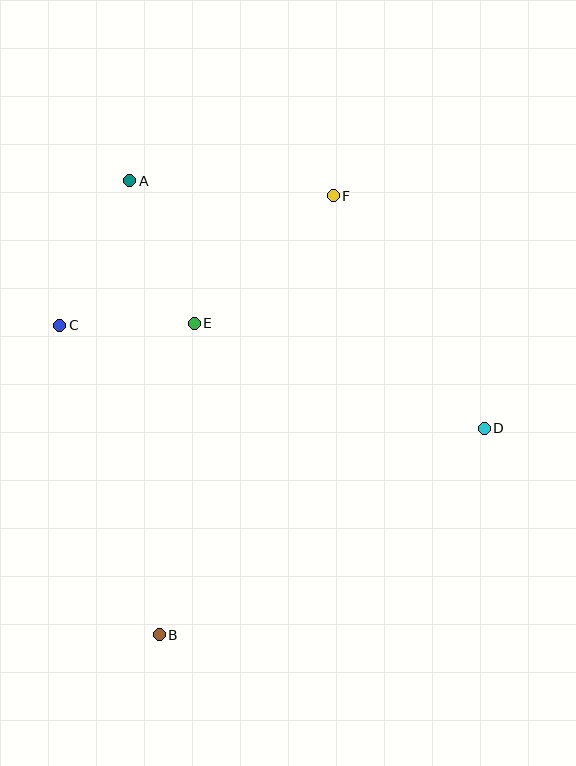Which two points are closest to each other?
Points C and E are closest to each other.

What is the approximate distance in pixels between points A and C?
The distance between A and C is approximately 161 pixels.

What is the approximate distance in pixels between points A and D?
The distance between A and D is approximately 432 pixels.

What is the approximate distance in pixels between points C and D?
The distance between C and D is approximately 437 pixels.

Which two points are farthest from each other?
Points B and F are farthest from each other.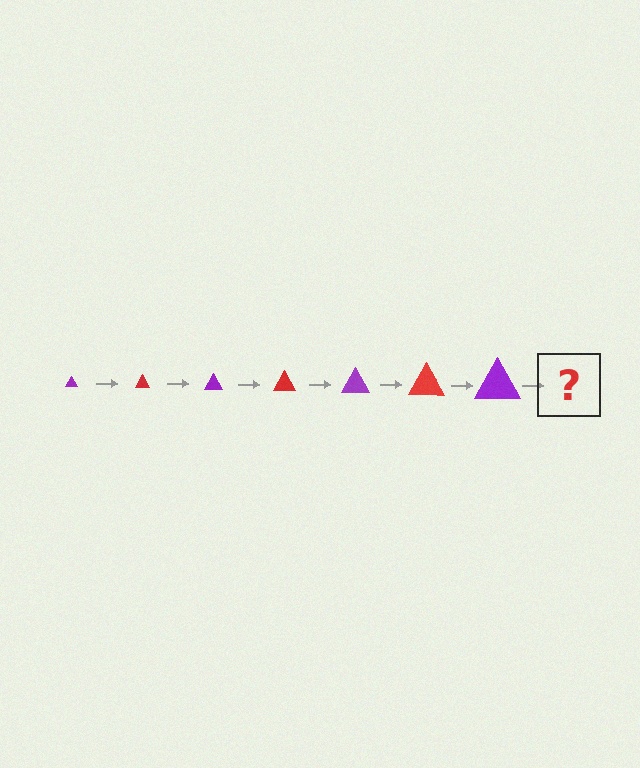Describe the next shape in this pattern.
It should be a red triangle, larger than the previous one.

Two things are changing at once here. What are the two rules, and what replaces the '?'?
The two rules are that the triangle grows larger each step and the color cycles through purple and red. The '?' should be a red triangle, larger than the previous one.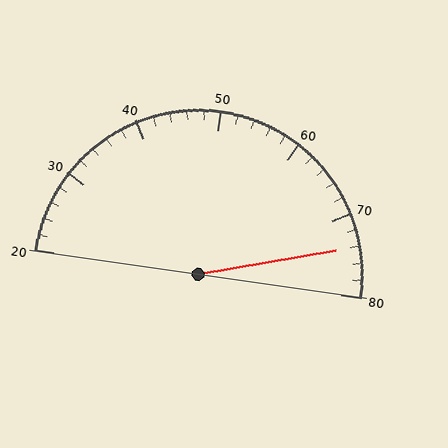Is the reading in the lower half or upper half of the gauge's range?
The reading is in the upper half of the range (20 to 80).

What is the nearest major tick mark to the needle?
The nearest major tick mark is 70.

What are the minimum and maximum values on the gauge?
The gauge ranges from 20 to 80.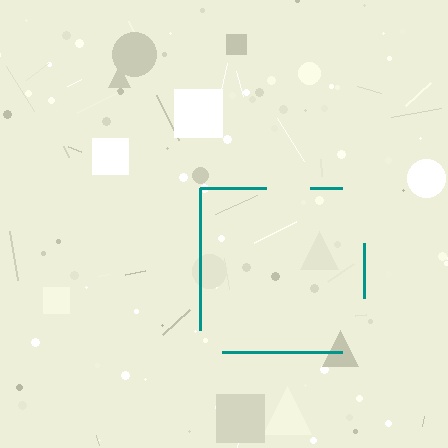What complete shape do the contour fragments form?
The contour fragments form a square.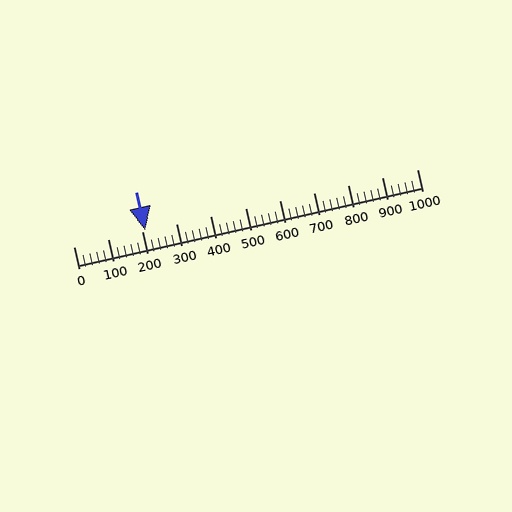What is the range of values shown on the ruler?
The ruler shows values from 0 to 1000.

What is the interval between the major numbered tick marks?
The major tick marks are spaced 100 units apart.